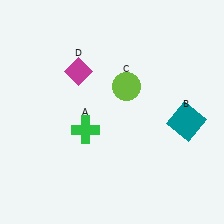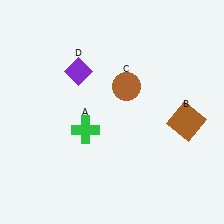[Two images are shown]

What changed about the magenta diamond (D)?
In Image 1, D is magenta. In Image 2, it changed to purple.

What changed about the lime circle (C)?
In Image 1, C is lime. In Image 2, it changed to brown.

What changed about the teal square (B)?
In Image 1, B is teal. In Image 2, it changed to brown.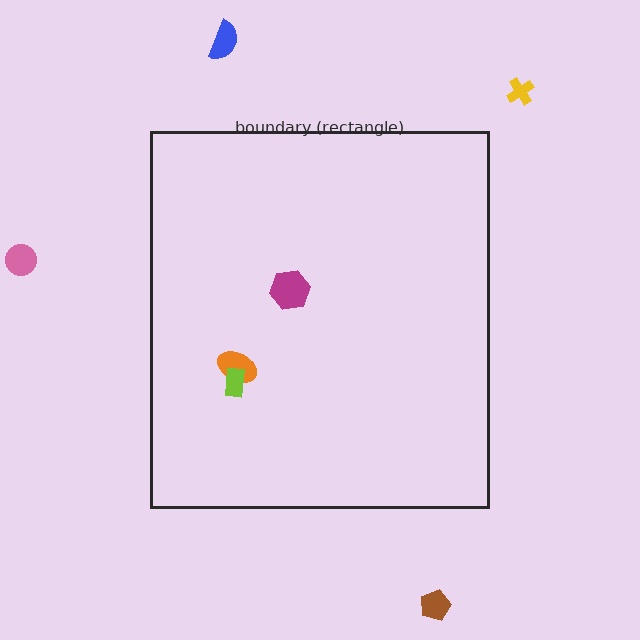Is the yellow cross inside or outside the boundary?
Outside.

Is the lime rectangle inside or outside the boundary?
Inside.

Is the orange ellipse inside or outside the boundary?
Inside.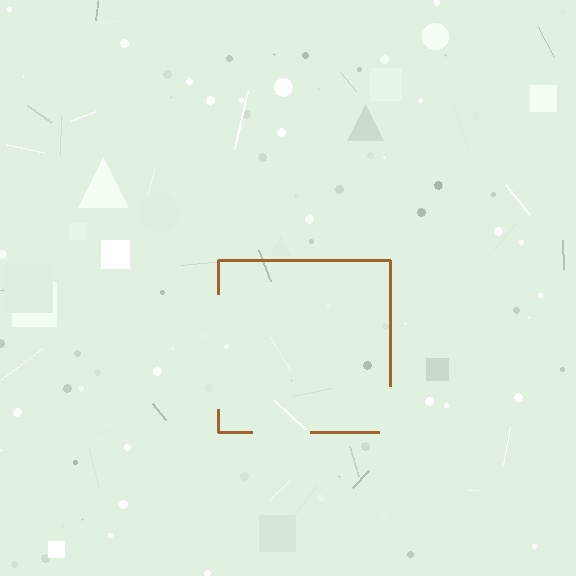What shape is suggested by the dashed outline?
The dashed outline suggests a square.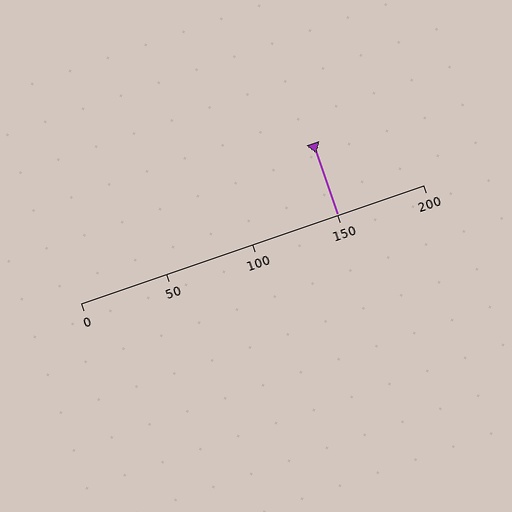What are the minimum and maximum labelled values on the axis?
The axis runs from 0 to 200.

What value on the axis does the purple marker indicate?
The marker indicates approximately 150.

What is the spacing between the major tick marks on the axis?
The major ticks are spaced 50 apart.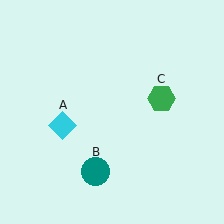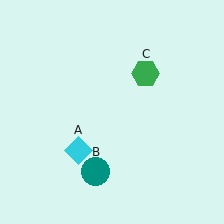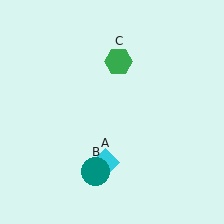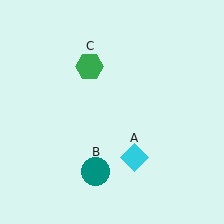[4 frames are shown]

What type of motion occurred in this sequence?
The cyan diamond (object A), green hexagon (object C) rotated counterclockwise around the center of the scene.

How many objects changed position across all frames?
2 objects changed position: cyan diamond (object A), green hexagon (object C).